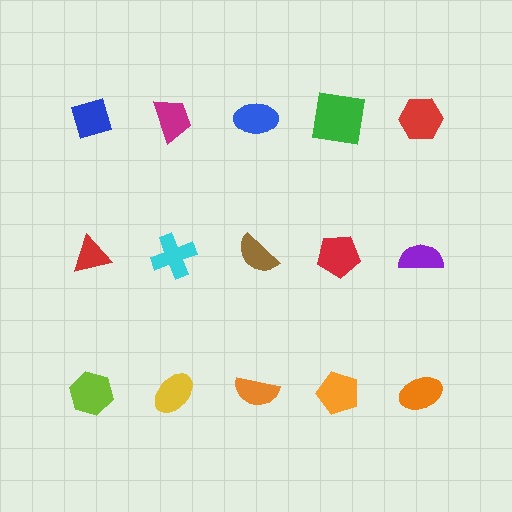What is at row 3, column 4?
An orange pentagon.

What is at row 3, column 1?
A lime hexagon.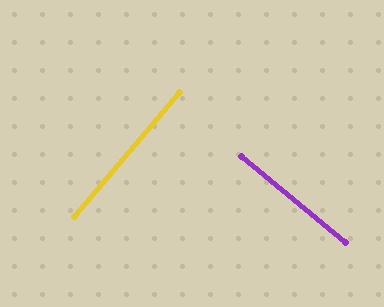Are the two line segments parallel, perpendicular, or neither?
Perpendicular — they meet at approximately 89°.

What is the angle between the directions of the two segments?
Approximately 89 degrees.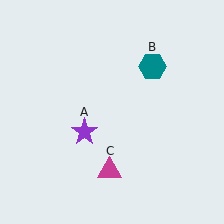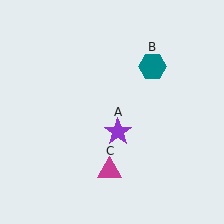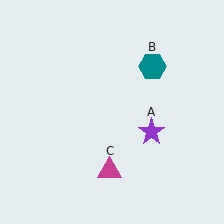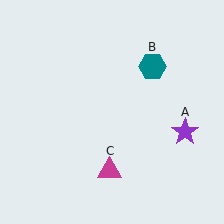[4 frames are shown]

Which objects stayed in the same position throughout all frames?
Teal hexagon (object B) and magenta triangle (object C) remained stationary.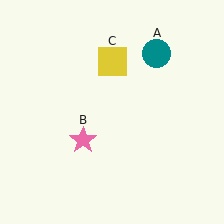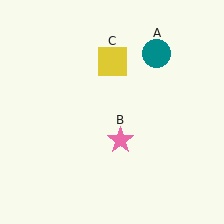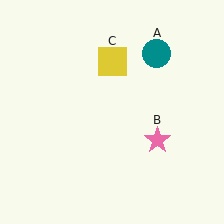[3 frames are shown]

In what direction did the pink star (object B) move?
The pink star (object B) moved right.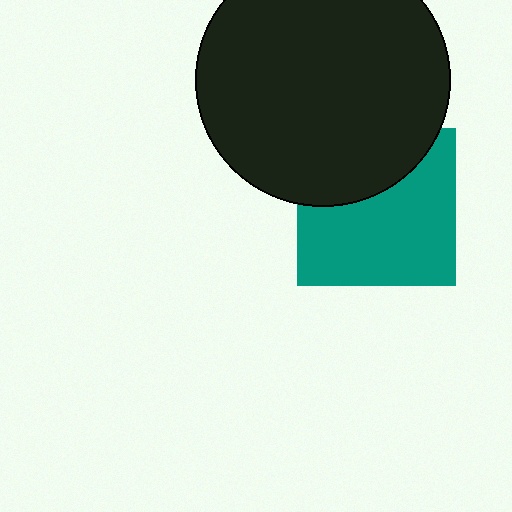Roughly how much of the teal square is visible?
About half of it is visible (roughly 65%).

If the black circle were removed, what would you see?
You would see the complete teal square.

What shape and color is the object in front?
The object in front is a black circle.